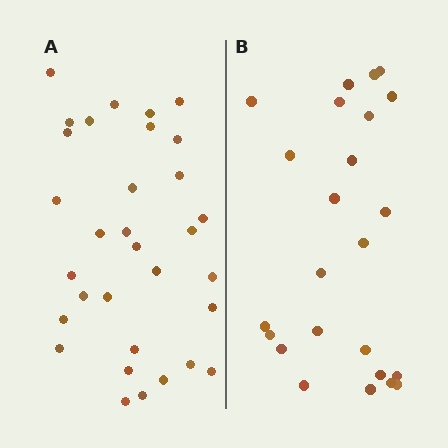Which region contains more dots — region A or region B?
Region A (the left region) has more dots.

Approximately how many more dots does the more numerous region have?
Region A has roughly 8 or so more dots than region B.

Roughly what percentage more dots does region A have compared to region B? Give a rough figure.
About 35% more.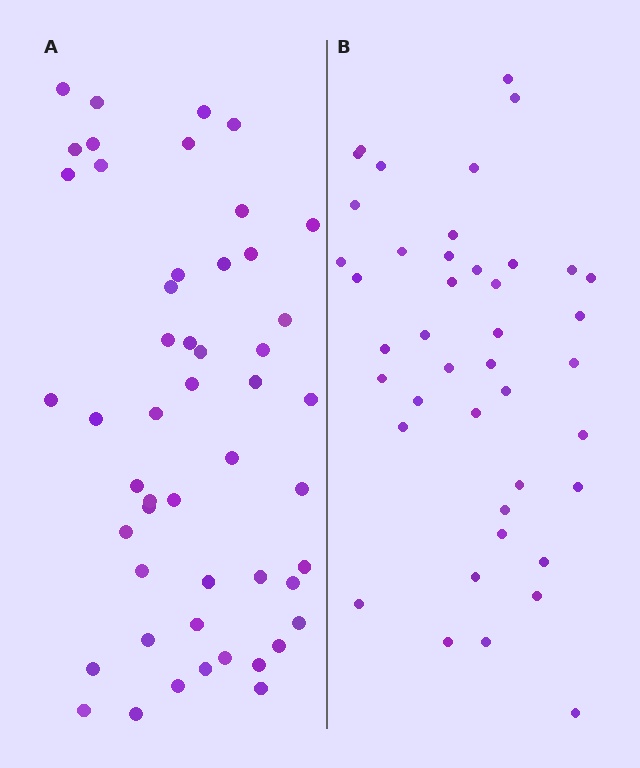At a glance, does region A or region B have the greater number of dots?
Region A (the left region) has more dots.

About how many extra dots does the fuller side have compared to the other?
Region A has roughly 8 or so more dots than region B.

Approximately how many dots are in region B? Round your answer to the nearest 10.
About 40 dots. (The exact count is 42, which rounds to 40.)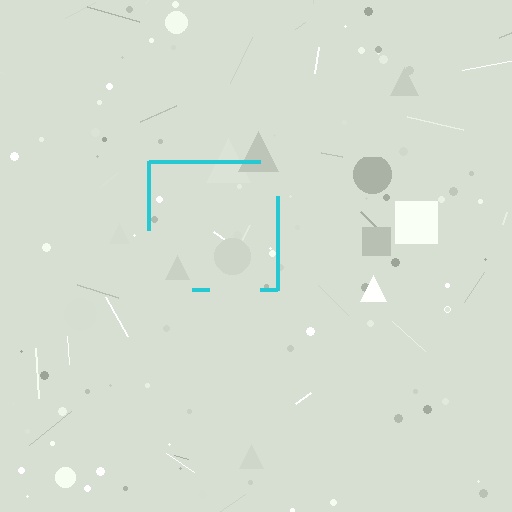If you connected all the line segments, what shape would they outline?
They would outline a square.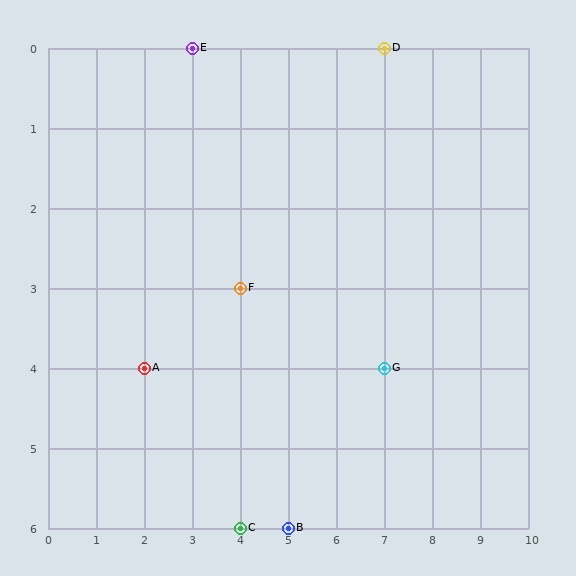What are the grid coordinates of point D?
Point D is at grid coordinates (7, 0).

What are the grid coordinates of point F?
Point F is at grid coordinates (4, 3).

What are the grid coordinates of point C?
Point C is at grid coordinates (4, 6).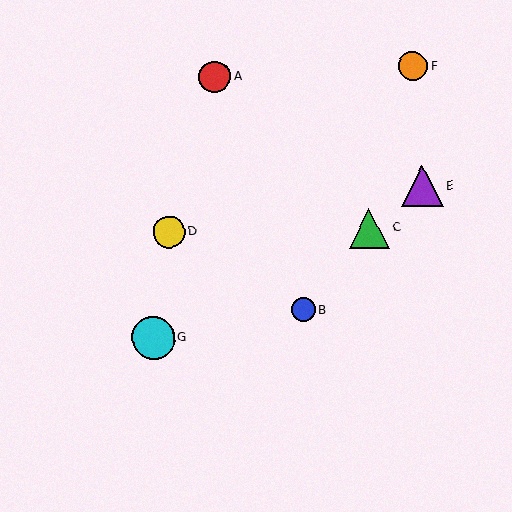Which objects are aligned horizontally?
Objects C, D are aligned horizontally.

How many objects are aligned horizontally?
2 objects (C, D) are aligned horizontally.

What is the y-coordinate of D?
Object D is at y≈232.